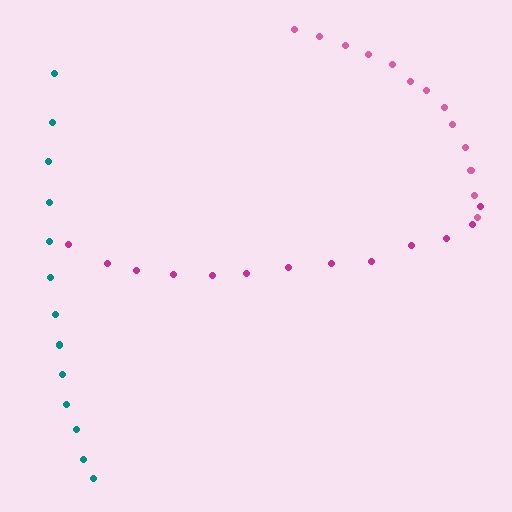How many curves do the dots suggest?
There are 3 distinct paths.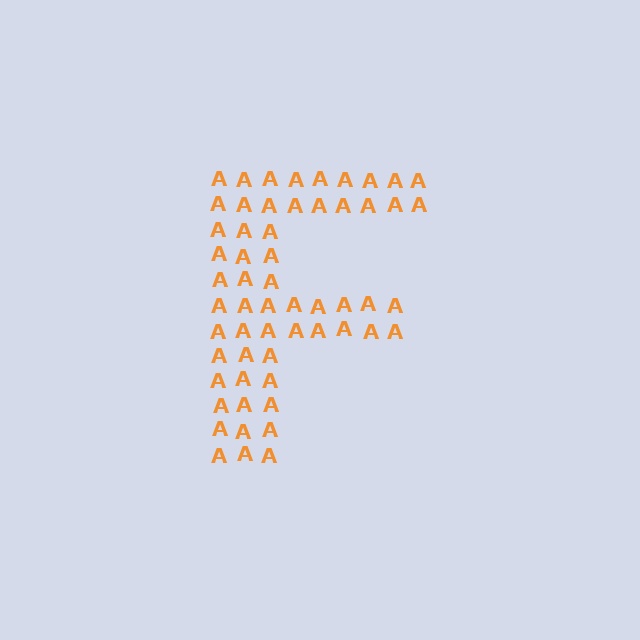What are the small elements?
The small elements are letter A's.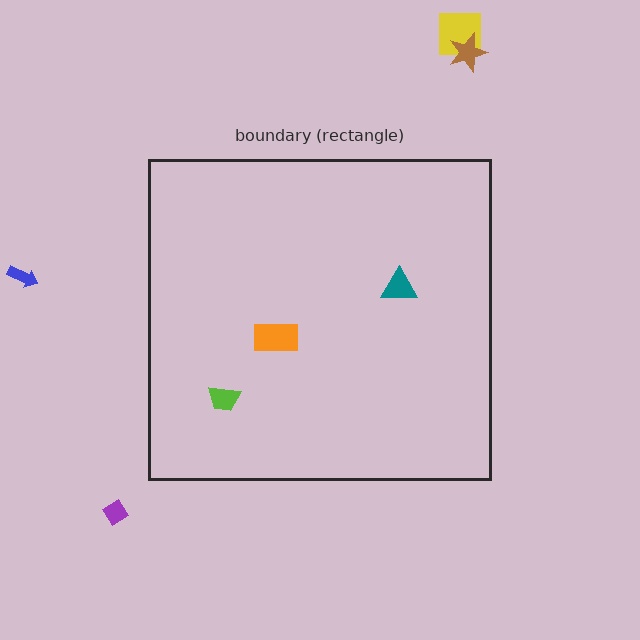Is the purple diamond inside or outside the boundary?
Outside.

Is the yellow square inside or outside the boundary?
Outside.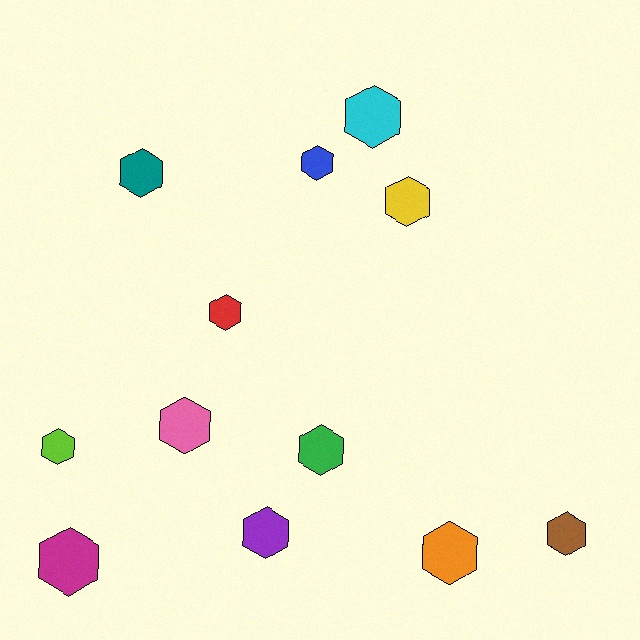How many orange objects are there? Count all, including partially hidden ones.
There is 1 orange object.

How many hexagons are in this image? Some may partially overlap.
There are 12 hexagons.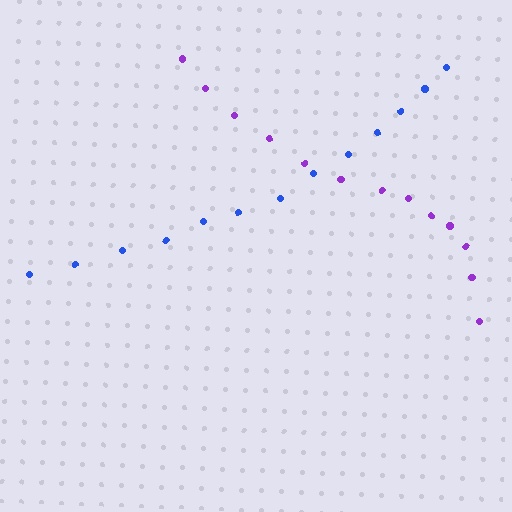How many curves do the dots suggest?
There are 2 distinct paths.